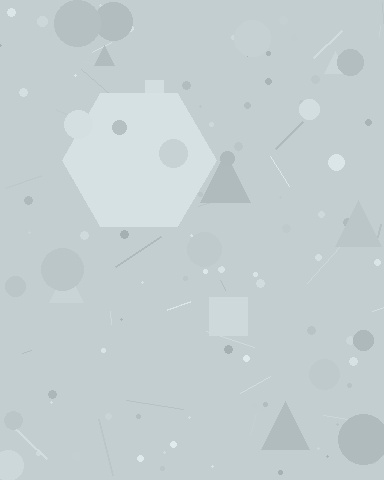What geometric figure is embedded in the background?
A hexagon is embedded in the background.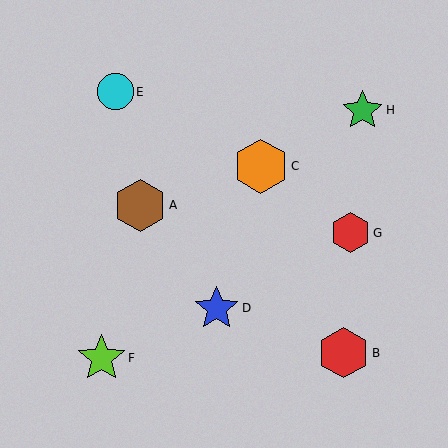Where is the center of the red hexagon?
The center of the red hexagon is at (350, 233).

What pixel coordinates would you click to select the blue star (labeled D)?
Click at (217, 308) to select the blue star D.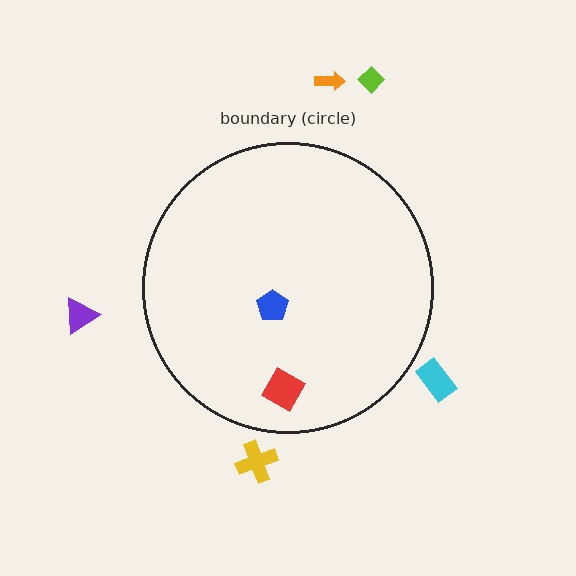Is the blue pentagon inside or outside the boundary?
Inside.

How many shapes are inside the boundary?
2 inside, 5 outside.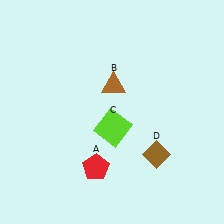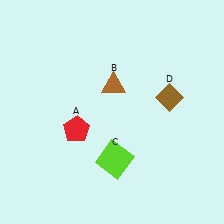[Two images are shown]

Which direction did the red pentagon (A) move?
The red pentagon (A) moved up.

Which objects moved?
The objects that moved are: the red pentagon (A), the lime square (C), the brown diamond (D).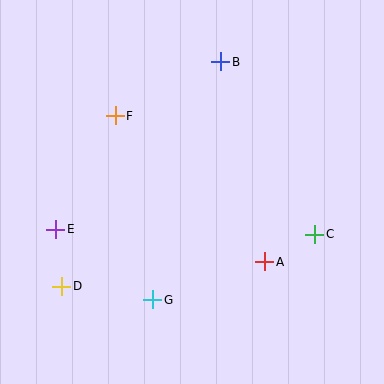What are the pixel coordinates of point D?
Point D is at (62, 286).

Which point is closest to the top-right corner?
Point B is closest to the top-right corner.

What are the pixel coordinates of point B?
Point B is at (221, 62).